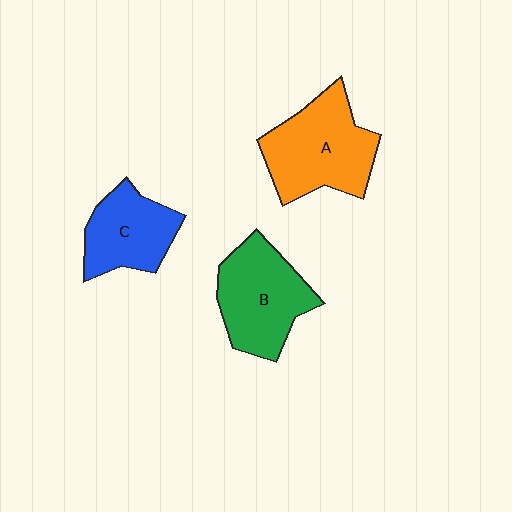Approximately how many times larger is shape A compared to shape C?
Approximately 1.4 times.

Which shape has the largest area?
Shape A (orange).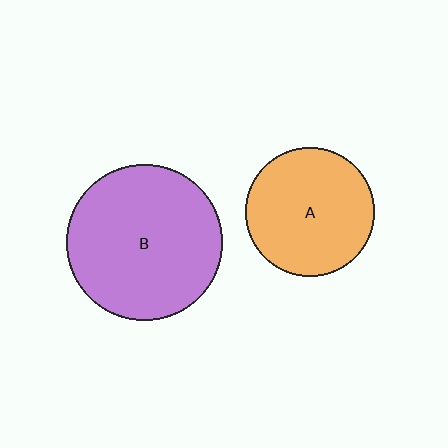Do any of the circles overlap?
No, none of the circles overlap.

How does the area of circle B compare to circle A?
Approximately 1.4 times.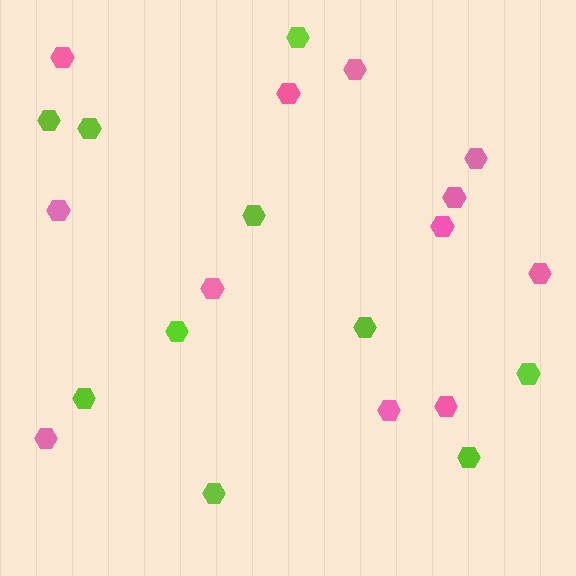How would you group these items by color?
There are 2 groups: one group of lime hexagons (10) and one group of pink hexagons (12).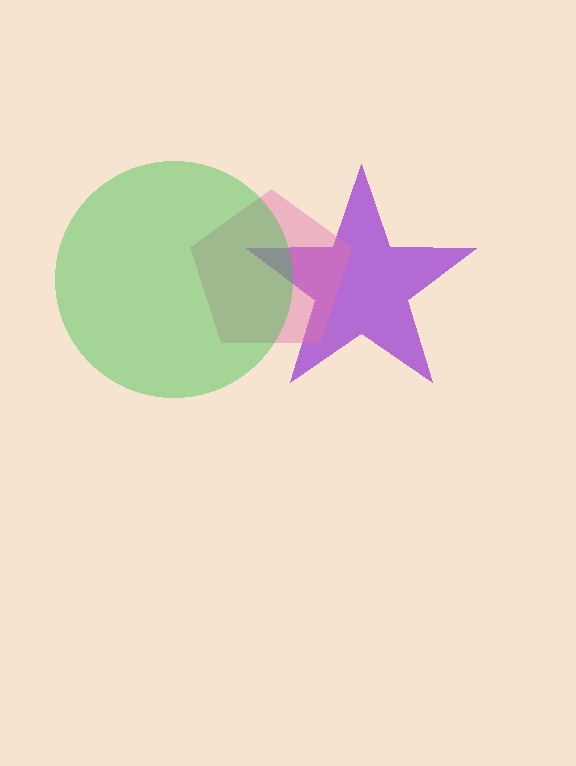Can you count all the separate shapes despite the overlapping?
Yes, there are 3 separate shapes.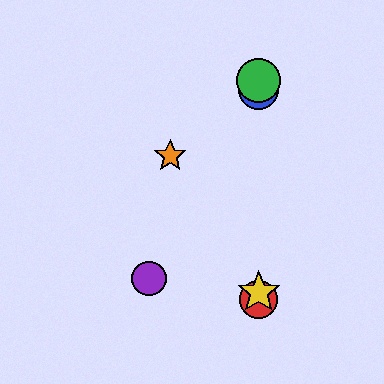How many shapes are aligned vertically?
4 shapes (the red circle, the blue circle, the green circle, the yellow star) are aligned vertically.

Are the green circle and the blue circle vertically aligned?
Yes, both are at x≈259.